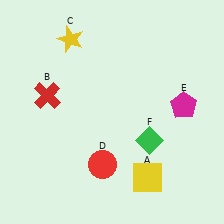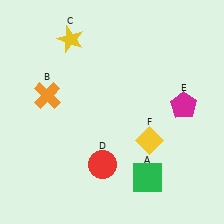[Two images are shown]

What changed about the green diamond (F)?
In Image 1, F is green. In Image 2, it changed to yellow.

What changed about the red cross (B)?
In Image 1, B is red. In Image 2, it changed to orange.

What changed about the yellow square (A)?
In Image 1, A is yellow. In Image 2, it changed to green.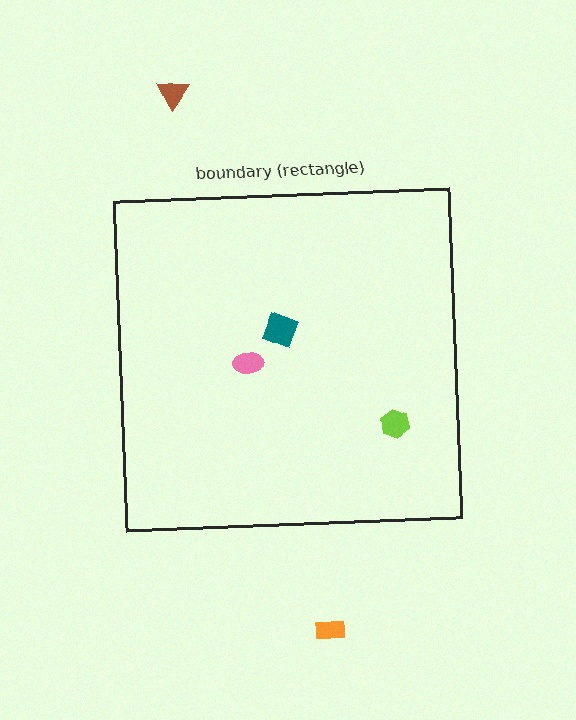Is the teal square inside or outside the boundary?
Inside.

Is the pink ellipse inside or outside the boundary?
Inside.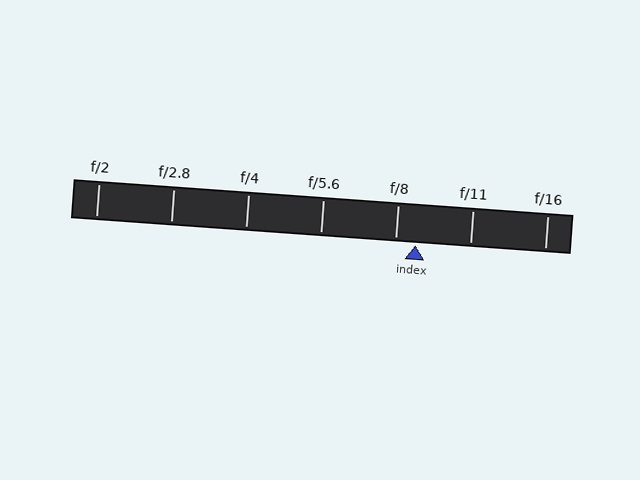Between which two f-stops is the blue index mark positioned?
The index mark is between f/8 and f/11.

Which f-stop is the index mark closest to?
The index mark is closest to f/8.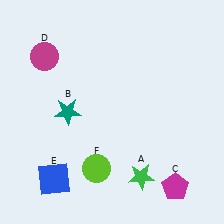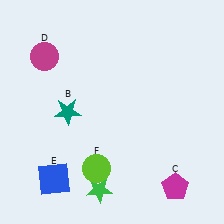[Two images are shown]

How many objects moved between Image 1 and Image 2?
1 object moved between the two images.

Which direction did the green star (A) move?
The green star (A) moved left.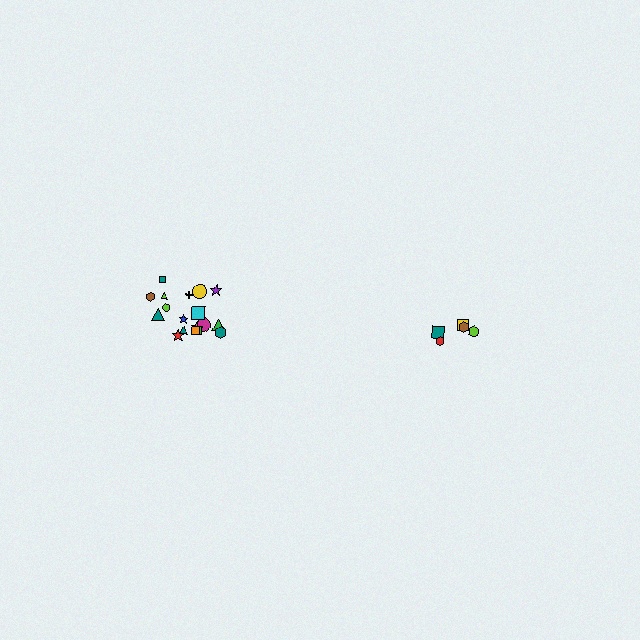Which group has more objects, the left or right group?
The left group.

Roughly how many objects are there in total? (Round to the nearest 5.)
Roughly 25 objects in total.